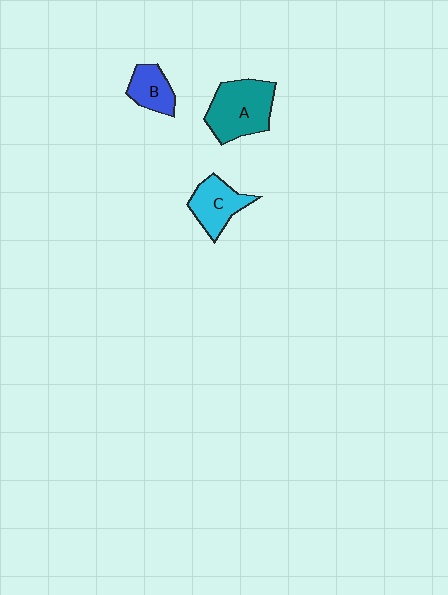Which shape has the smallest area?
Shape B (blue).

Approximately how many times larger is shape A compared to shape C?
Approximately 1.5 times.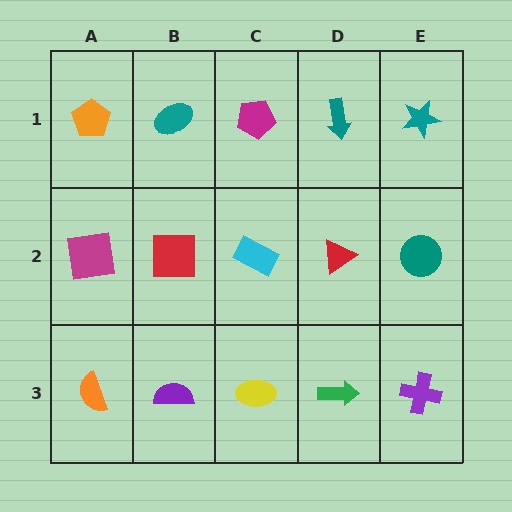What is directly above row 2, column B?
A teal ellipse.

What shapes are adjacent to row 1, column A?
A magenta square (row 2, column A), a teal ellipse (row 1, column B).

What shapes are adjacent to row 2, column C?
A magenta pentagon (row 1, column C), a yellow ellipse (row 3, column C), a red square (row 2, column B), a red triangle (row 2, column D).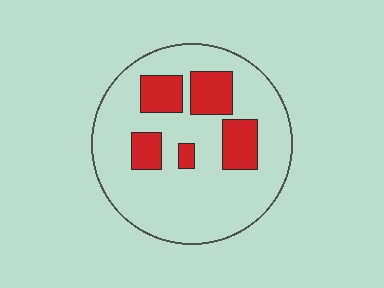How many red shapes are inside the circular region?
5.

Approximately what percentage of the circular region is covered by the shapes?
Approximately 20%.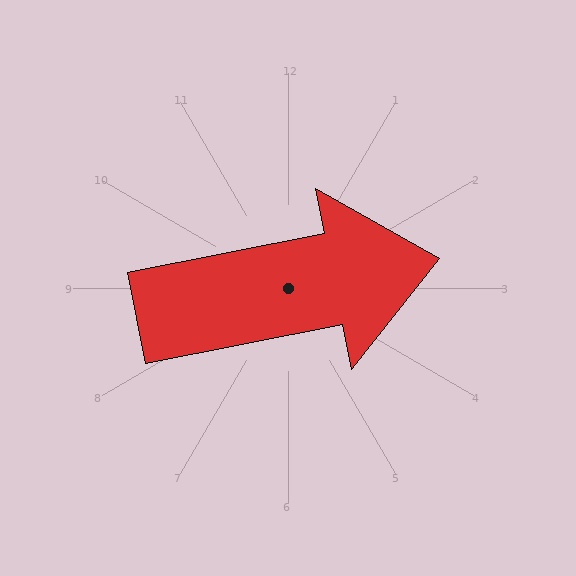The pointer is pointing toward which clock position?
Roughly 3 o'clock.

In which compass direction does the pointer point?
East.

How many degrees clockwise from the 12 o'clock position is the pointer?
Approximately 79 degrees.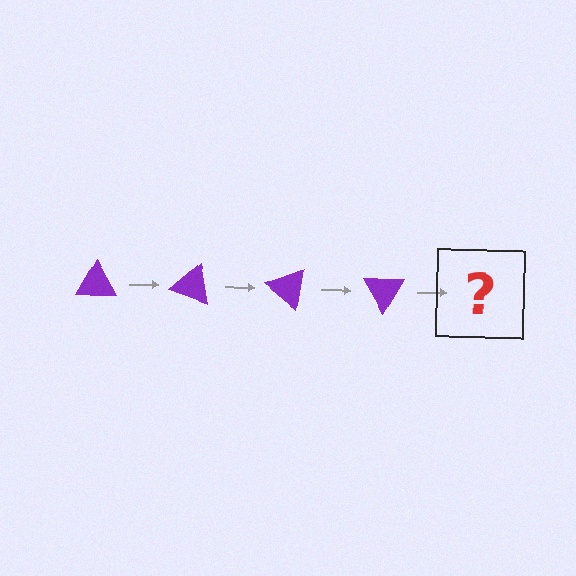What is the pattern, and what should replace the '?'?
The pattern is that the triangle rotates 20 degrees each step. The '?' should be a purple triangle rotated 80 degrees.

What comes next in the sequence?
The next element should be a purple triangle rotated 80 degrees.